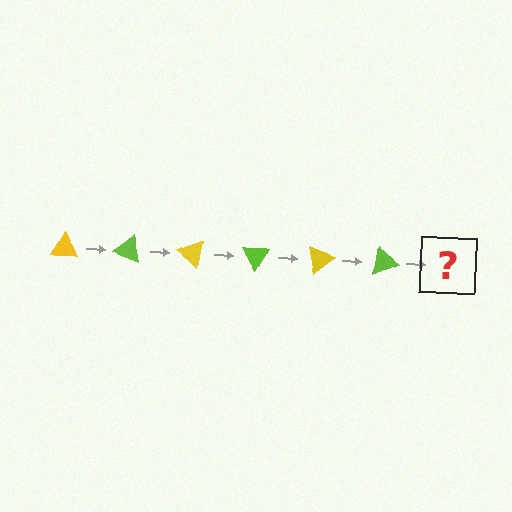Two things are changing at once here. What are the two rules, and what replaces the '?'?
The two rules are that it rotates 20 degrees each step and the color cycles through yellow and lime. The '?' should be a yellow triangle, rotated 120 degrees from the start.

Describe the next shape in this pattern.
It should be a yellow triangle, rotated 120 degrees from the start.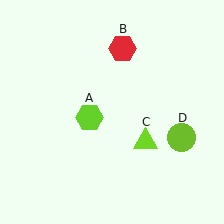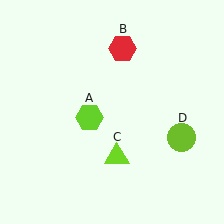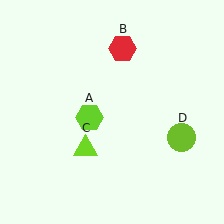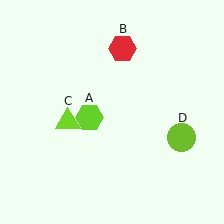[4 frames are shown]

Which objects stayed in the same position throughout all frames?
Lime hexagon (object A) and red hexagon (object B) and lime circle (object D) remained stationary.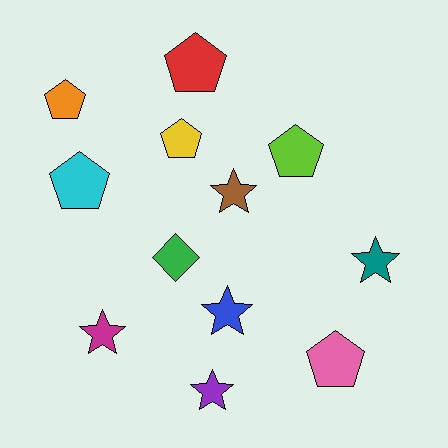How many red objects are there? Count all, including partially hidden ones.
There is 1 red object.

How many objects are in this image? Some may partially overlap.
There are 12 objects.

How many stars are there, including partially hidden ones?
There are 5 stars.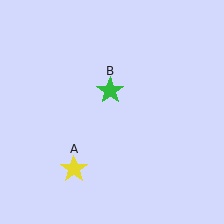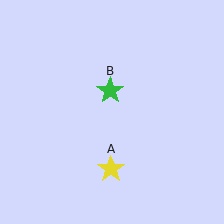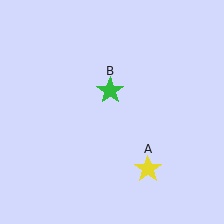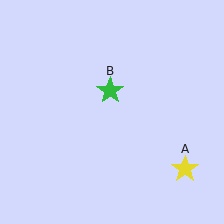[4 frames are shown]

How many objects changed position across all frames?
1 object changed position: yellow star (object A).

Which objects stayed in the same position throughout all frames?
Green star (object B) remained stationary.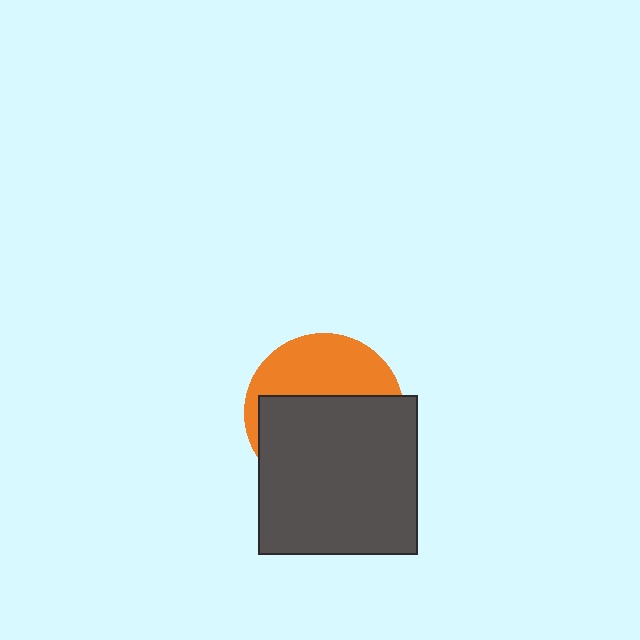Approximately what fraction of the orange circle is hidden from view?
Roughly 61% of the orange circle is hidden behind the dark gray square.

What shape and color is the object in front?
The object in front is a dark gray square.